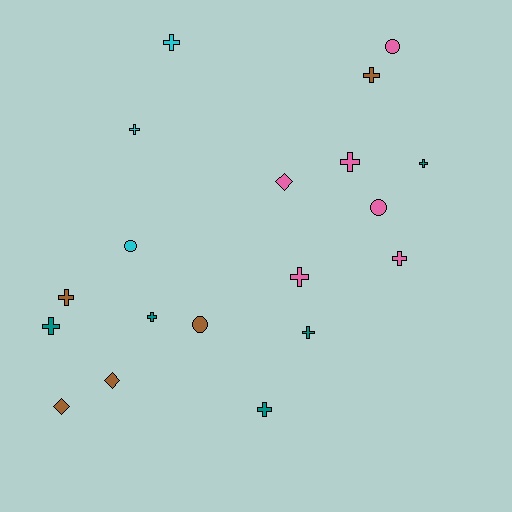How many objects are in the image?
There are 19 objects.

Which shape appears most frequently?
Cross, with 12 objects.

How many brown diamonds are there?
There are 2 brown diamonds.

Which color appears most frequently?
Pink, with 6 objects.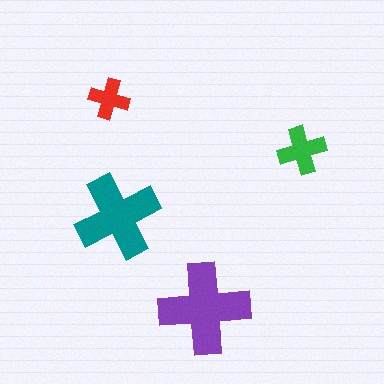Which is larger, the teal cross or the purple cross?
The purple one.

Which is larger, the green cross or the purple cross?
The purple one.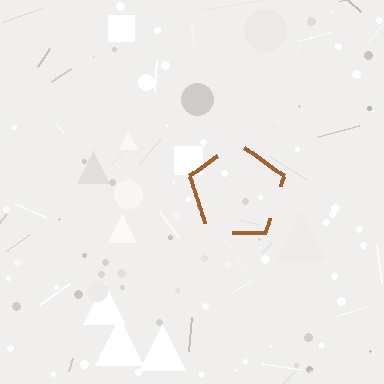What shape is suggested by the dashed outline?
The dashed outline suggests a pentagon.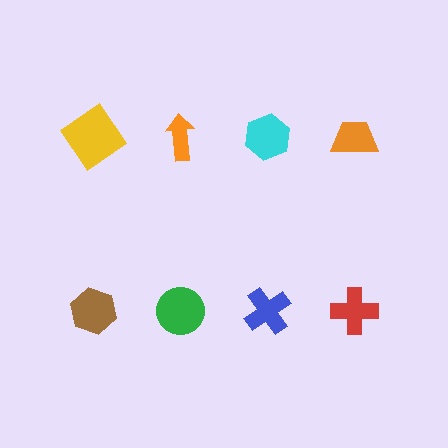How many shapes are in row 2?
4 shapes.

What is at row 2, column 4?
A red cross.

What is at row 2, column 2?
A green circle.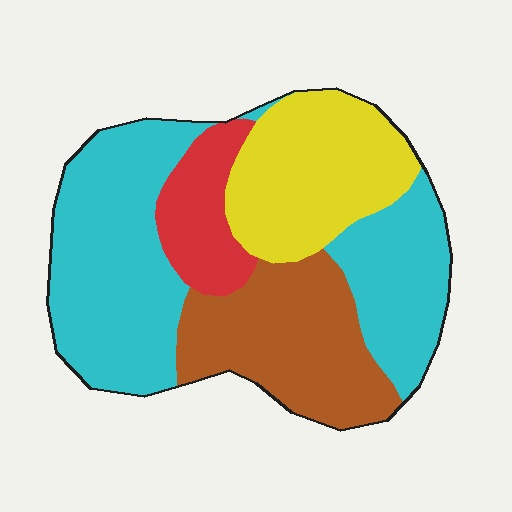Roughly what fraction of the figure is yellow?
Yellow takes up about one fifth (1/5) of the figure.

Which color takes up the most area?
Cyan, at roughly 45%.